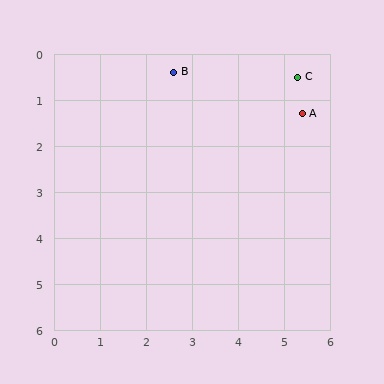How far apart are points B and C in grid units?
Points B and C are about 2.7 grid units apart.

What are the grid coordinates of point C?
Point C is at approximately (5.3, 0.5).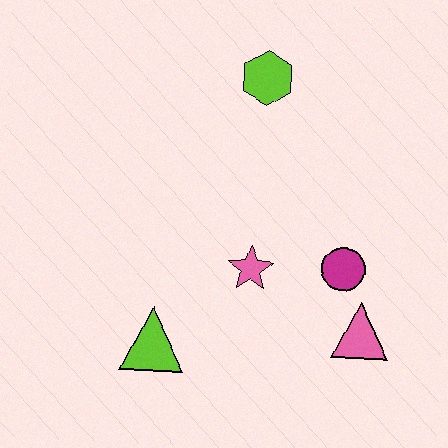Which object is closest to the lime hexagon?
The pink star is closest to the lime hexagon.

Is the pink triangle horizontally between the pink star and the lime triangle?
No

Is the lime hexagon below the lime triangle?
No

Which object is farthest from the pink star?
The lime hexagon is farthest from the pink star.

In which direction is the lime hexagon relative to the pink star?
The lime hexagon is above the pink star.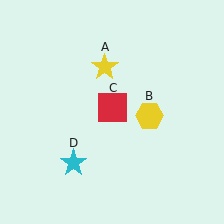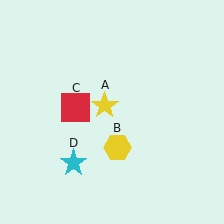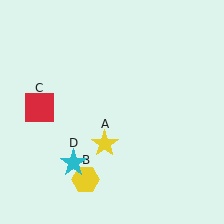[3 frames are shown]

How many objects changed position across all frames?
3 objects changed position: yellow star (object A), yellow hexagon (object B), red square (object C).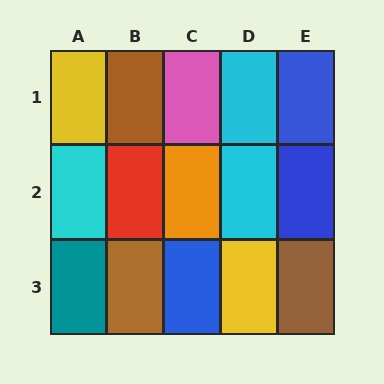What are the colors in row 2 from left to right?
Cyan, red, orange, cyan, blue.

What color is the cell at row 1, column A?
Yellow.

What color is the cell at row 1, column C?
Pink.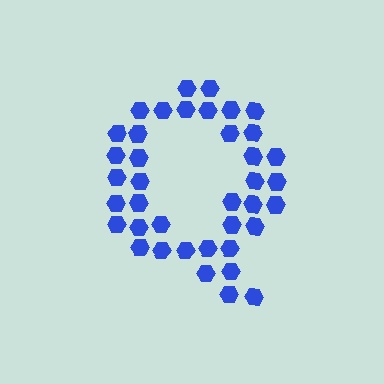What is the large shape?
The large shape is the letter Q.